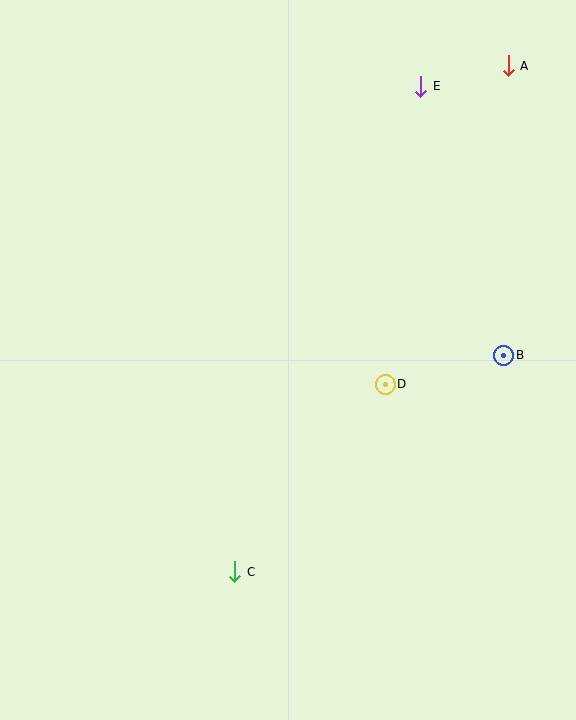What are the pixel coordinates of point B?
Point B is at (504, 355).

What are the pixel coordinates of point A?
Point A is at (508, 66).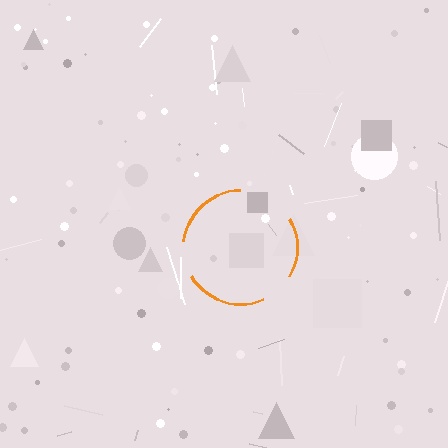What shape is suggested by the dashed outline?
The dashed outline suggests a circle.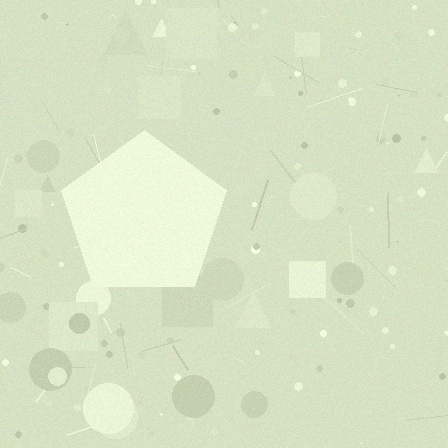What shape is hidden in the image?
A pentagon is hidden in the image.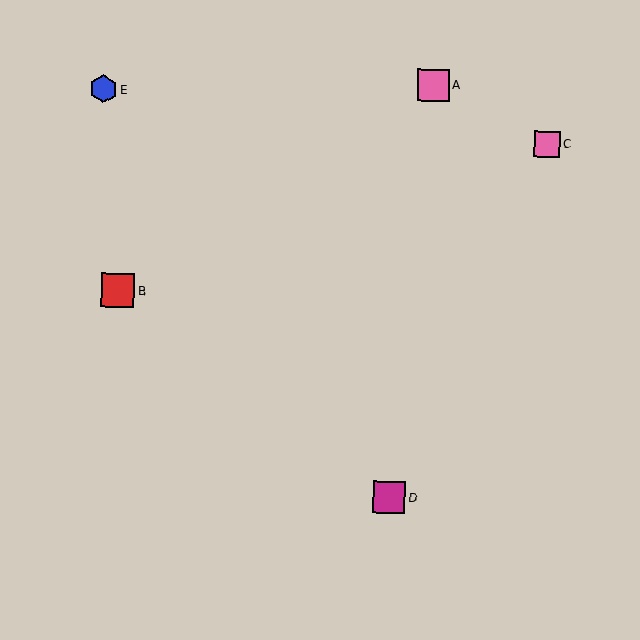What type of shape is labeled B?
Shape B is a red square.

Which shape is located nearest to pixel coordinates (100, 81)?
The blue hexagon (labeled E) at (103, 89) is nearest to that location.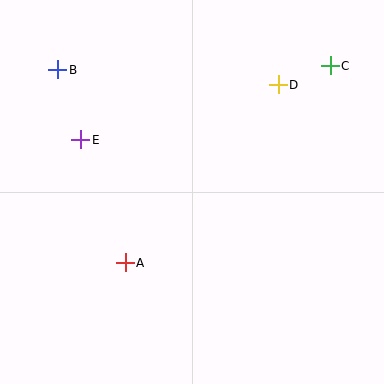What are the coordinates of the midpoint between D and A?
The midpoint between D and A is at (202, 174).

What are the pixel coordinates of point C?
Point C is at (330, 66).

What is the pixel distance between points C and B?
The distance between C and B is 272 pixels.